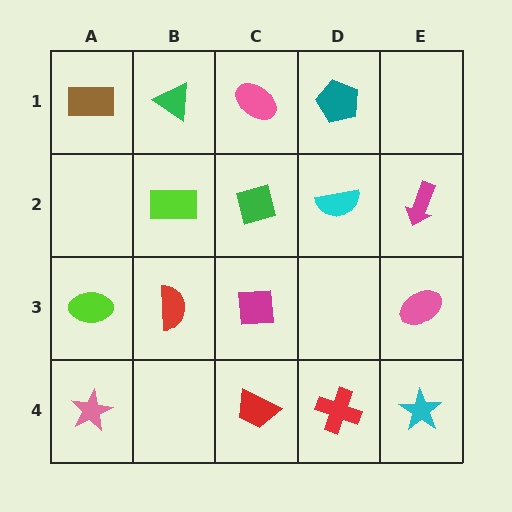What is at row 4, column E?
A cyan star.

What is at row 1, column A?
A brown rectangle.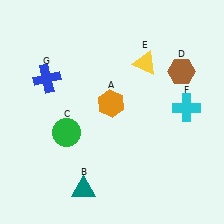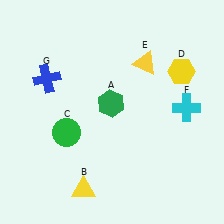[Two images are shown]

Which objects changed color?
A changed from orange to green. B changed from teal to yellow. D changed from brown to yellow.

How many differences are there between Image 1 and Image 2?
There are 3 differences between the two images.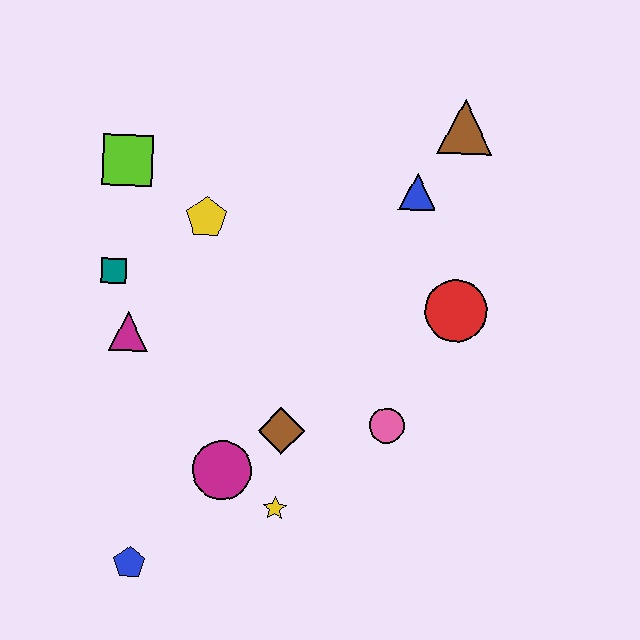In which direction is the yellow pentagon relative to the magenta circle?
The yellow pentagon is above the magenta circle.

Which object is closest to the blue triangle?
The brown triangle is closest to the blue triangle.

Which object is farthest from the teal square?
The brown triangle is farthest from the teal square.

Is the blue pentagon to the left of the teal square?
No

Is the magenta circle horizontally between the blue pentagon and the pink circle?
Yes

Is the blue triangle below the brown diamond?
No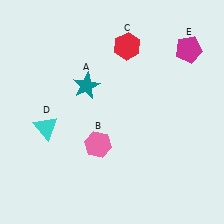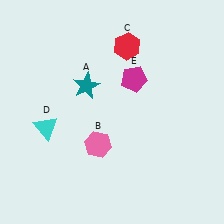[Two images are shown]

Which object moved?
The magenta pentagon (E) moved left.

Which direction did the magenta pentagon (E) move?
The magenta pentagon (E) moved left.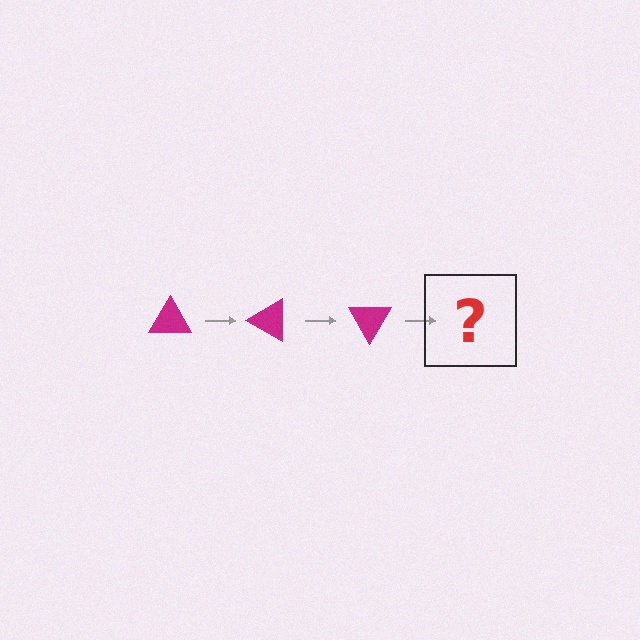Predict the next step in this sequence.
The next step is a magenta triangle rotated 90 degrees.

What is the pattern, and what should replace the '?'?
The pattern is that the triangle rotates 30 degrees each step. The '?' should be a magenta triangle rotated 90 degrees.